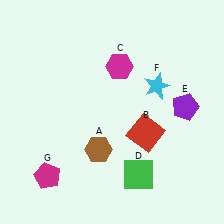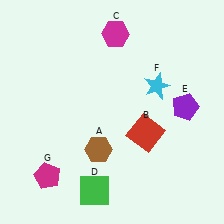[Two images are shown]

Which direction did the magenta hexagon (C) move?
The magenta hexagon (C) moved up.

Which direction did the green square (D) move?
The green square (D) moved left.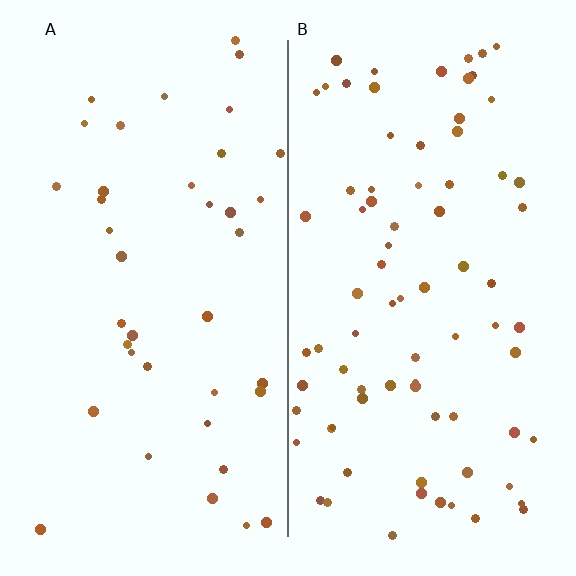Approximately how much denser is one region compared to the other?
Approximately 2.0× — region B over region A.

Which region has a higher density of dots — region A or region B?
B (the right).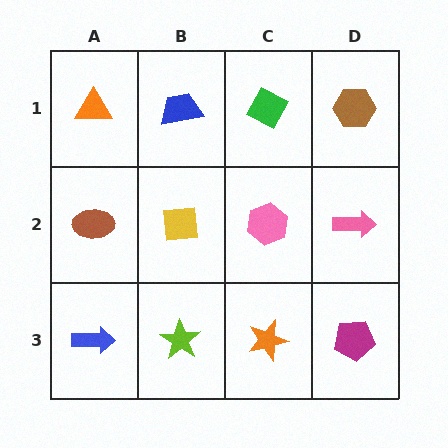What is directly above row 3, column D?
A pink arrow.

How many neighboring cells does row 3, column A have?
2.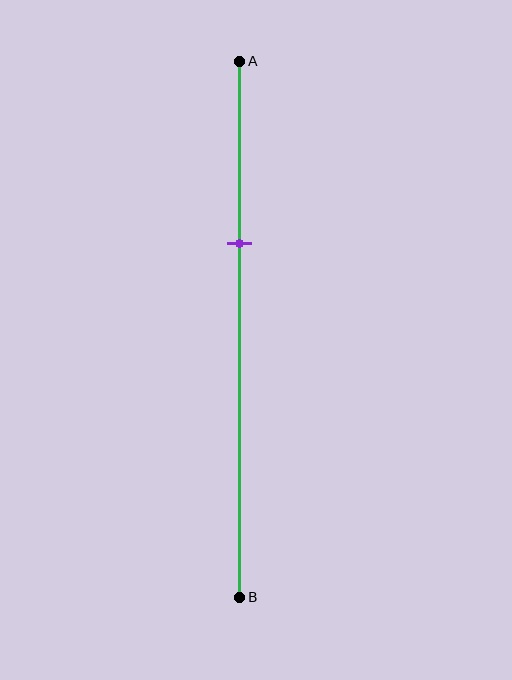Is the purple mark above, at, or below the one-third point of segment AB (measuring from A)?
The purple mark is approximately at the one-third point of segment AB.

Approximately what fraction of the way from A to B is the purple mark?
The purple mark is approximately 35% of the way from A to B.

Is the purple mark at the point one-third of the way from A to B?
Yes, the mark is approximately at the one-third point.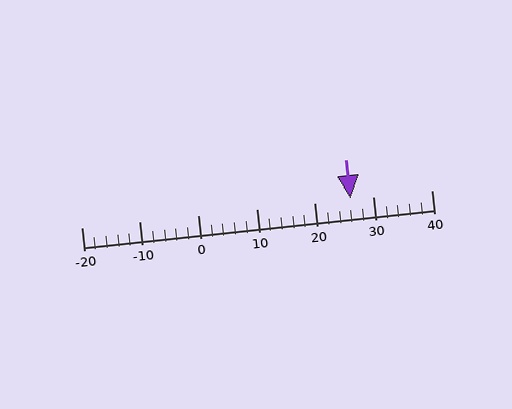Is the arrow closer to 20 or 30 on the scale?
The arrow is closer to 30.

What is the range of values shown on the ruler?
The ruler shows values from -20 to 40.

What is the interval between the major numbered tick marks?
The major tick marks are spaced 10 units apart.